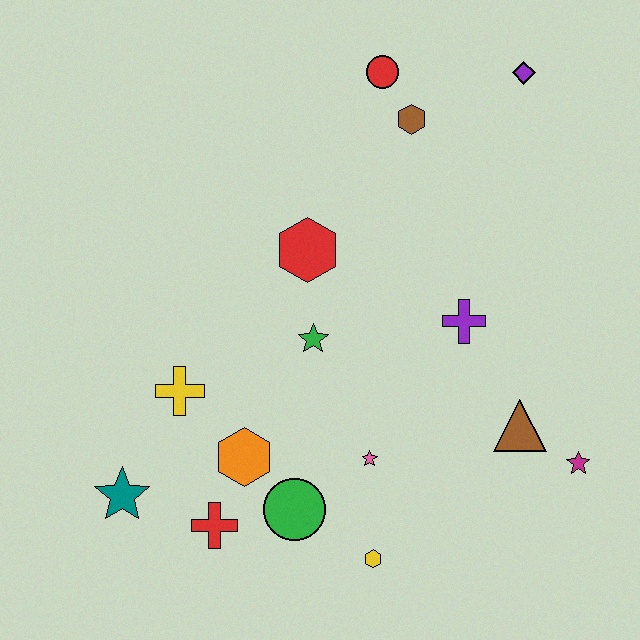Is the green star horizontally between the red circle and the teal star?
Yes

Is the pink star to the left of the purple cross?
Yes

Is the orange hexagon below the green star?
Yes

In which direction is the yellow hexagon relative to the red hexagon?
The yellow hexagon is below the red hexagon.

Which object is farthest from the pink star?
The purple diamond is farthest from the pink star.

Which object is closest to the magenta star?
The brown triangle is closest to the magenta star.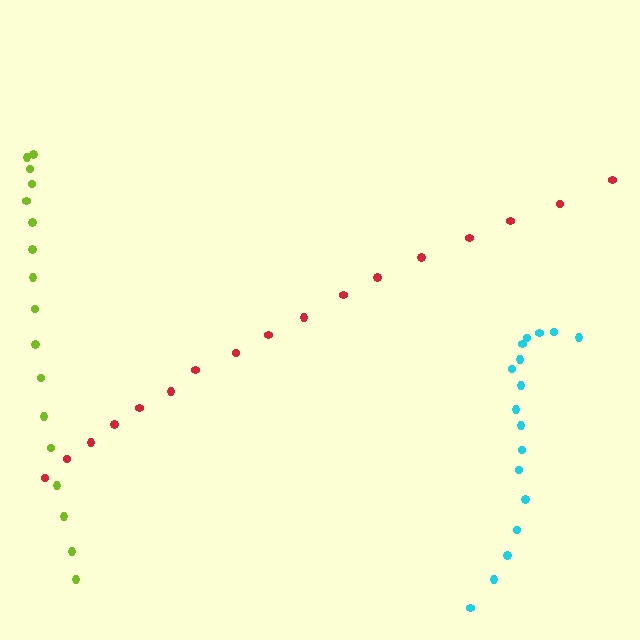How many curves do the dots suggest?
There are 3 distinct paths.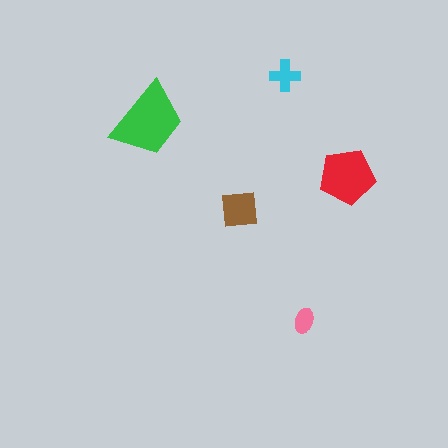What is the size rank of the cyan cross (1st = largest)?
4th.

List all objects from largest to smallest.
The green trapezoid, the red pentagon, the brown square, the cyan cross, the pink ellipse.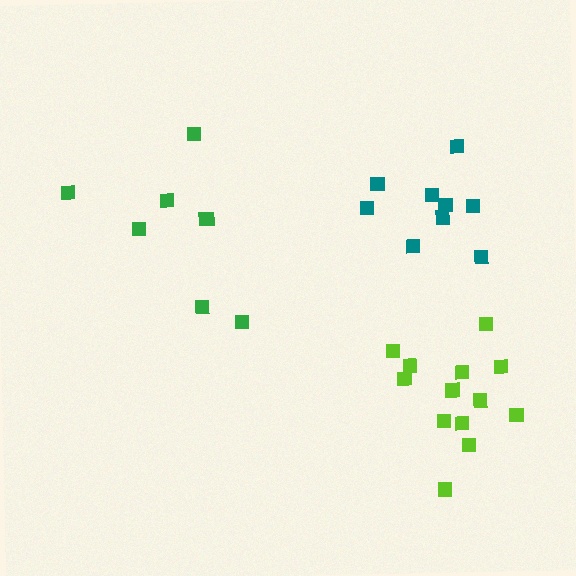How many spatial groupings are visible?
There are 3 spatial groupings.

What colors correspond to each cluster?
The clusters are colored: green, teal, lime.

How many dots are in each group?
Group 1: 8 dots, Group 2: 9 dots, Group 3: 13 dots (30 total).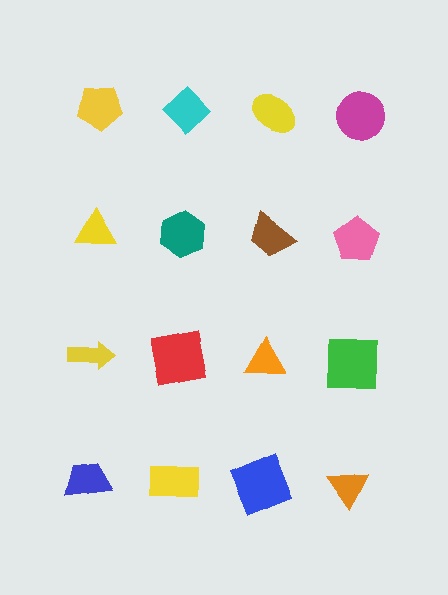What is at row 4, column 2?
A yellow rectangle.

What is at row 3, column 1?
A yellow arrow.